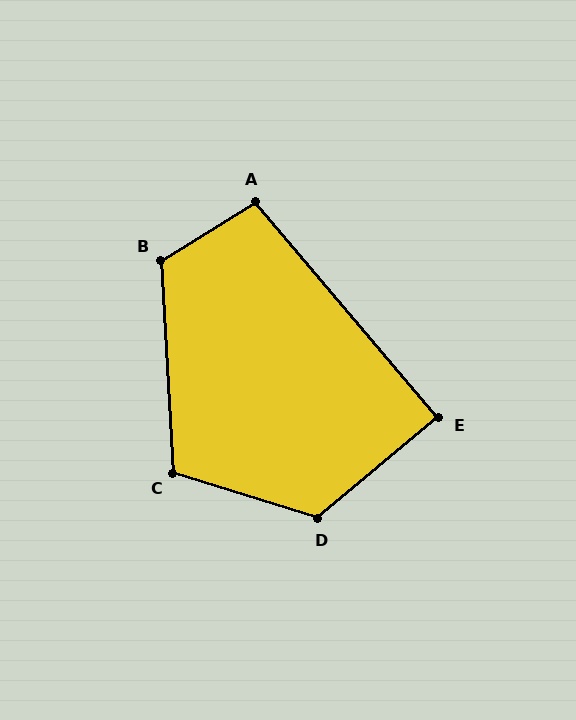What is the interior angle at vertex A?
Approximately 99 degrees (obtuse).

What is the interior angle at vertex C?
Approximately 111 degrees (obtuse).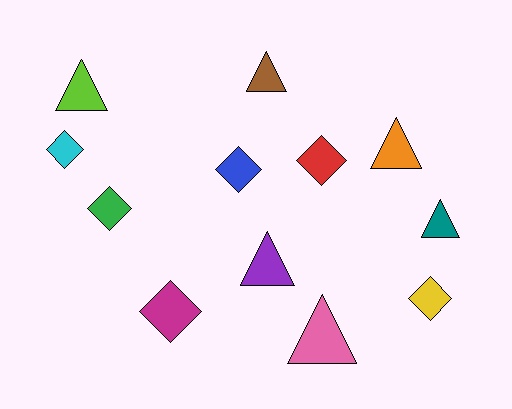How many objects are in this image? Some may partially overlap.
There are 12 objects.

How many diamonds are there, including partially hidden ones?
There are 6 diamonds.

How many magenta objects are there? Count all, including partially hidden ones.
There is 1 magenta object.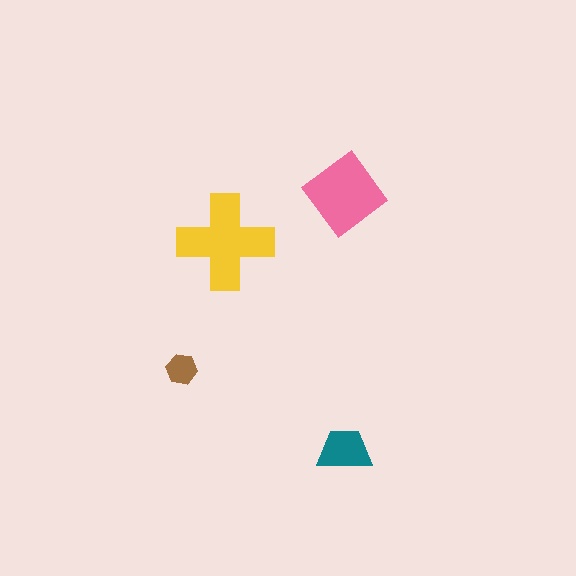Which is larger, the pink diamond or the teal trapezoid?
The pink diamond.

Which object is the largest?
The yellow cross.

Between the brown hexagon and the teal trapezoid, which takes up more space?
The teal trapezoid.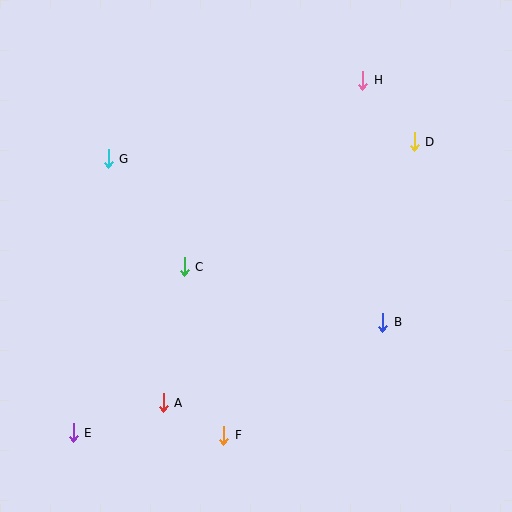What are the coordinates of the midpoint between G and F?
The midpoint between G and F is at (166, 297).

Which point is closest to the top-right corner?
Point H is closest to the top-right corner.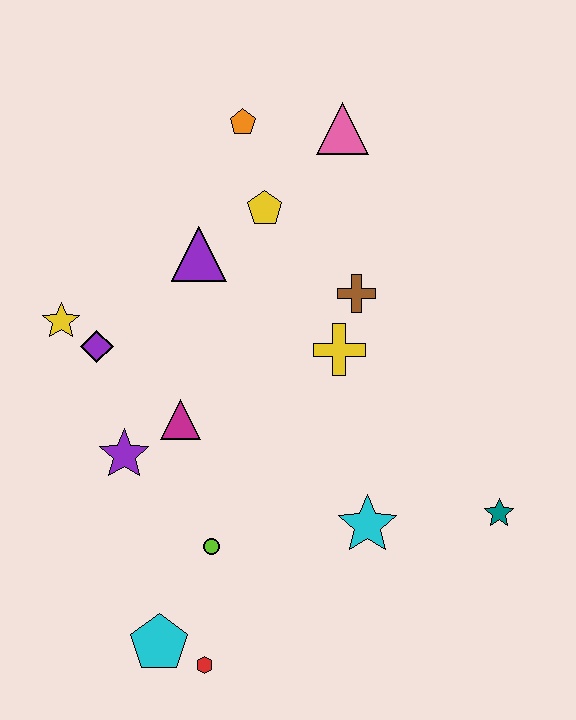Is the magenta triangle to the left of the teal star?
Yes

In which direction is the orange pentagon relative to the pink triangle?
The orange pentagon is to the left of the pink triangle.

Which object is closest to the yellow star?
The purple diamond is closest to the yellow star.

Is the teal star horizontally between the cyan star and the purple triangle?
No